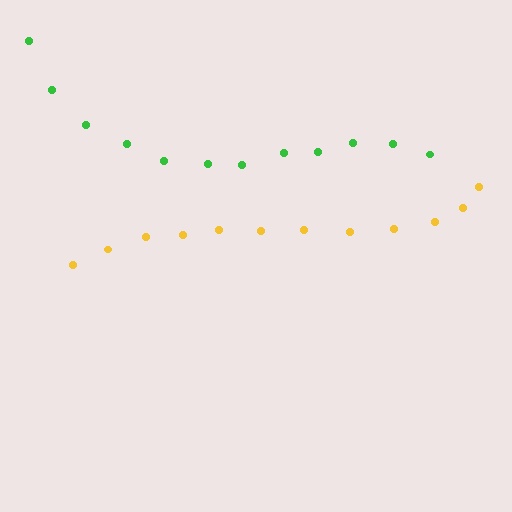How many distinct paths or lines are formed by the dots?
There are 2 distinct paths.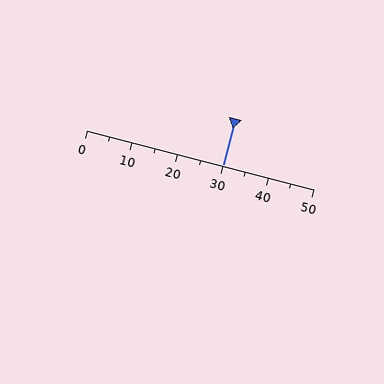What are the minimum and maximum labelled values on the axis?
The axis runs from 0 to 50.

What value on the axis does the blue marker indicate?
The marker indicates approximately 30.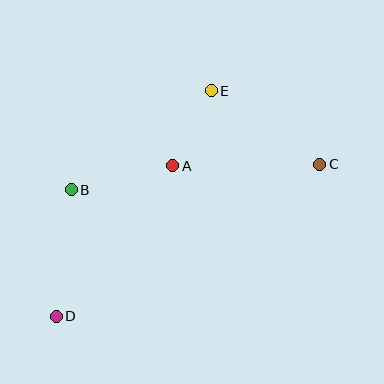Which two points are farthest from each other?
Points C and D are farthest from each other.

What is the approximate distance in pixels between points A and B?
The distance between A and B is approximately 104 pixels.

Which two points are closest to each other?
Points A and E are closest to each other.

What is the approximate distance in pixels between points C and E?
The distance between C and E is approximately 131 pixels.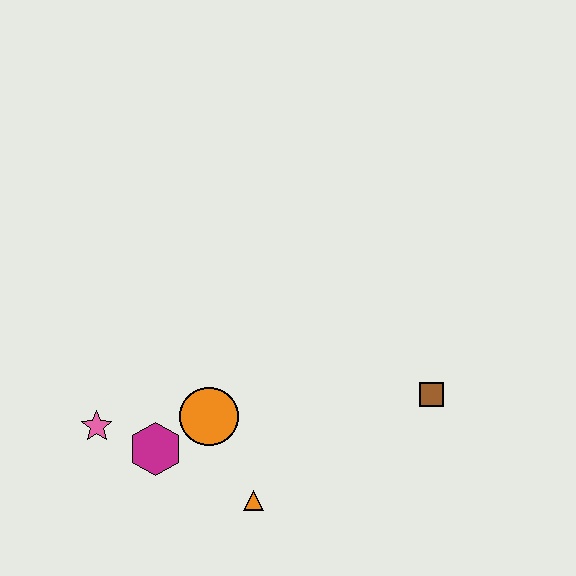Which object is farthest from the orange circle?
The brown square is farthest from the orange circle.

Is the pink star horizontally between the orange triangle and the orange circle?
No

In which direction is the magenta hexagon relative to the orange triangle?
The magenta hexagon is to the left of the orange triangle.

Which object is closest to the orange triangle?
The orange circle is closest to the orange triangle.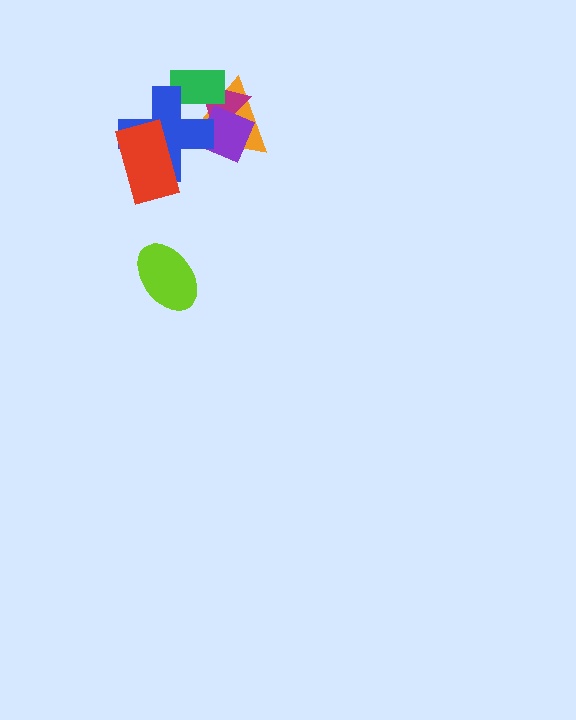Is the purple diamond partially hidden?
Yes, it is partially covered by another shape.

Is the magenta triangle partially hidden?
Yes, it is partially covered by another shape.